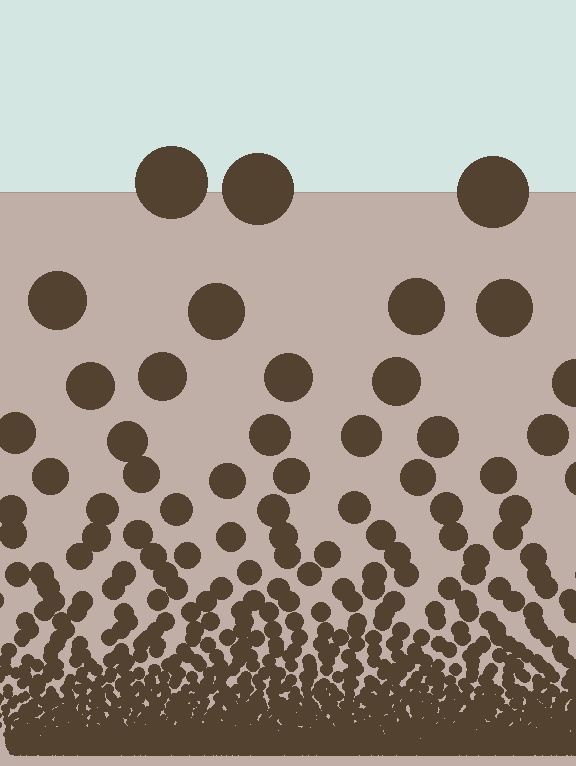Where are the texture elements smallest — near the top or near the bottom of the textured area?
Near the bottom.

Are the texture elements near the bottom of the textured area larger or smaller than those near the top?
Smaller. The gradient is inverted — elements near the bottom are smaller and denser.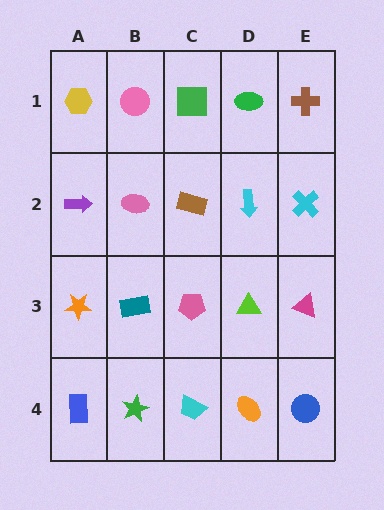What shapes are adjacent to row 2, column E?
A brown cross (row 1, column E), a magenta triangle (row 3, column E), a cyan arrow (row 2, column D).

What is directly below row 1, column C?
A brown rectangle.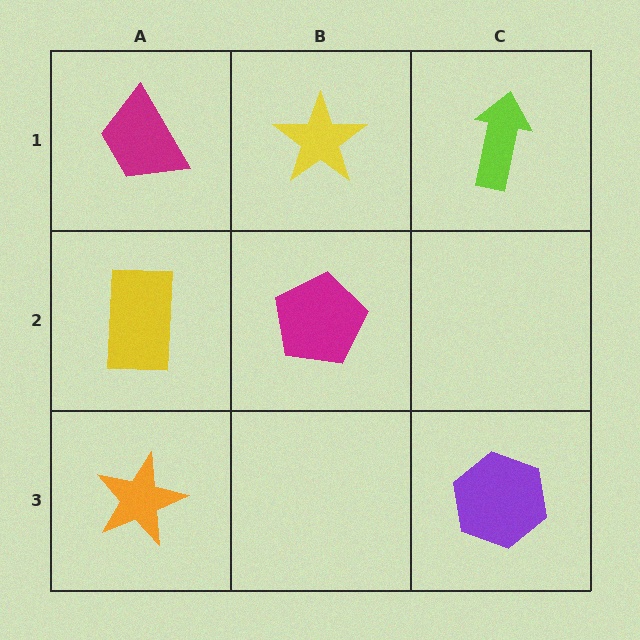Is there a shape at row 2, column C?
No, that cell is empty.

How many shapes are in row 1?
3 shapes.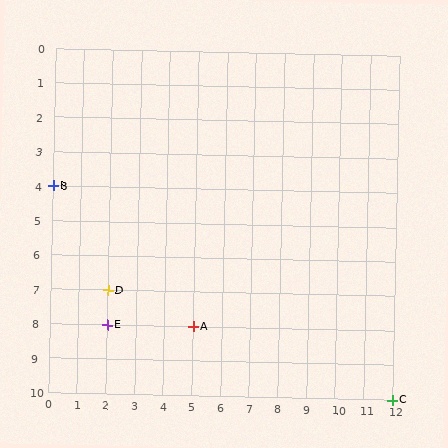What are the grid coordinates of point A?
Point A is at grid coordinates (5, 8).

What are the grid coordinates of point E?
Point E is at grid coordinates (2, 8).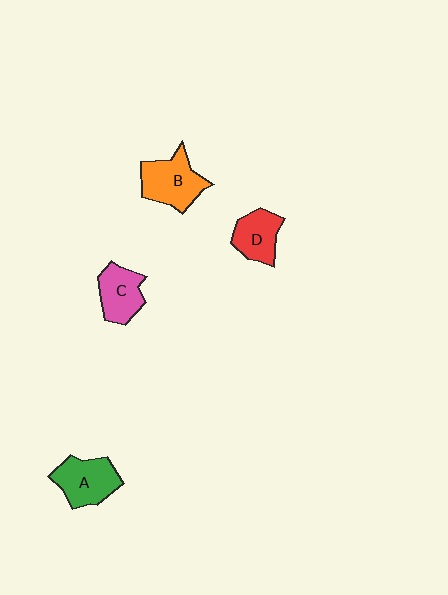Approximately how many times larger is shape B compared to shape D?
Approximately 1.4 times.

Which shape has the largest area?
Shape B (orange).